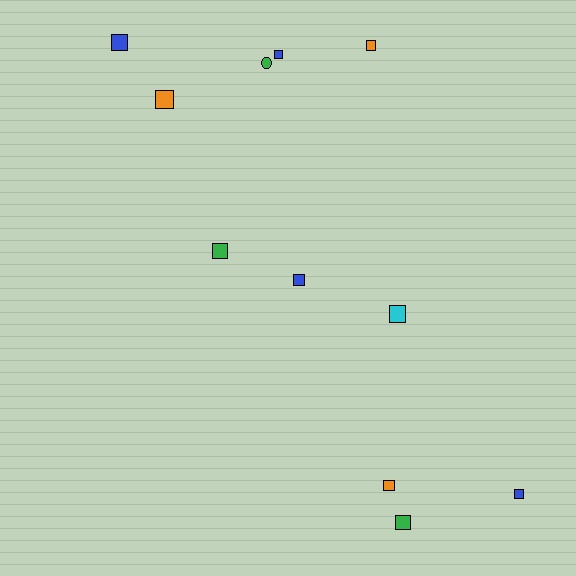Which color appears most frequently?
Blue, with 4 objects.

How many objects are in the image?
There are 11 objects.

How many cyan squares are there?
There is 1 cyan square.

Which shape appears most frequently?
Square, with 10 objects.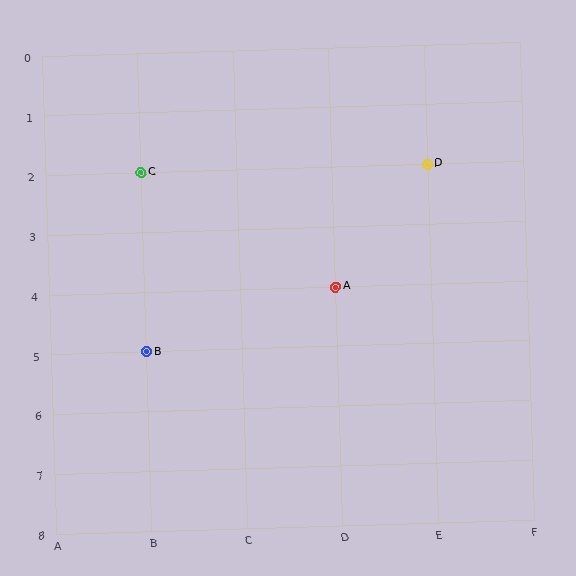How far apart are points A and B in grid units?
Points A and B are 2 columns and 1 row apart (about 2.2 grid units diagonally).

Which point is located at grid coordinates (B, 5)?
Point B is at (B, 5).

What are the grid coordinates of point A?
Point A is at grid coordinates (D, 4).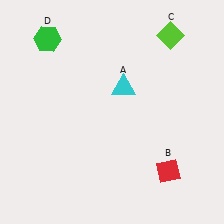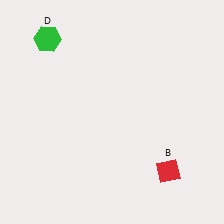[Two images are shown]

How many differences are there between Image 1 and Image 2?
There are 2 differences between the two images.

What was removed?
The lime diamond (C), the cyan triangle (A) were removed in Image 2.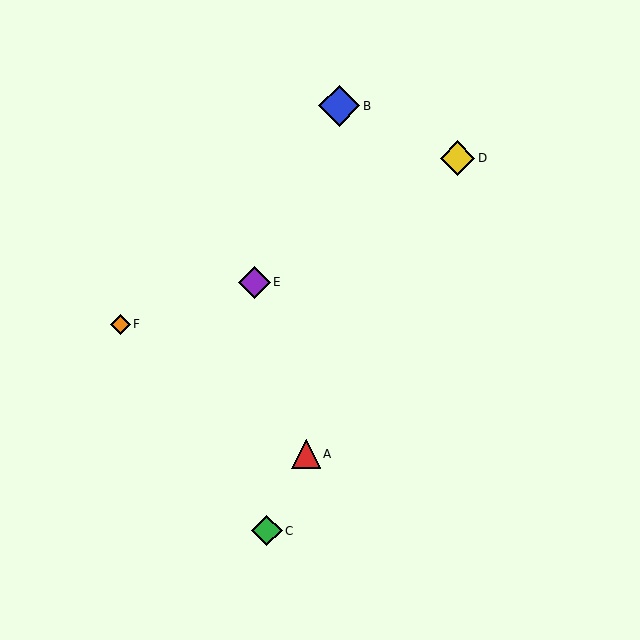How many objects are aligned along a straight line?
3 objects (A, C, D) are aligned along a straight line.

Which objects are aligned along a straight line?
Objects A, C, D are aligned along a straight line.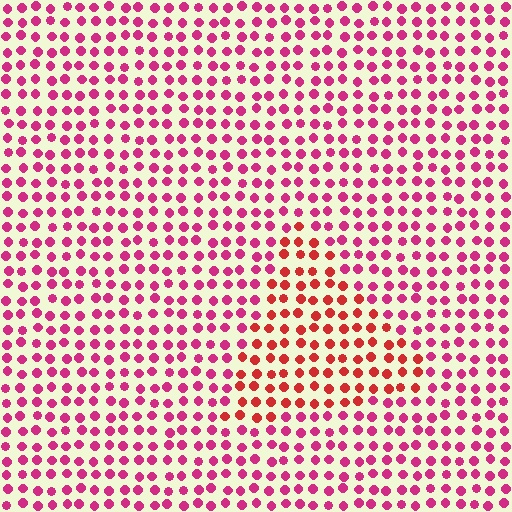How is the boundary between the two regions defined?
The boundary is defined purely by a slight shift in hue (about 32 degrees). Spacing, size, and orientation are identical on both sides.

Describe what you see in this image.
The image is filled with small magenta elements in a uniform arrangement. A triangle-shaped region is visible where the elements are tinted to a slightly different hue, forming a subtle color boundary.